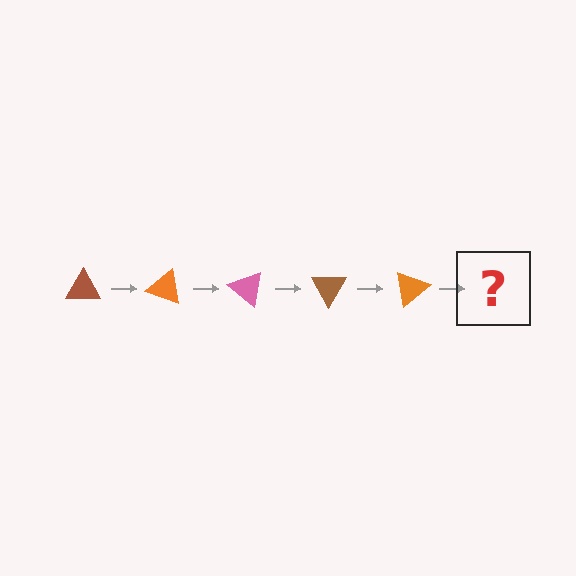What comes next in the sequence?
The next element should be a pink triangle, rotated 100 degrees from the start.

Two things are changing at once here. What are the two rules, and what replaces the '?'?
The two rules are that it rotates 20 degrees each step and the color cycles through brown, orange, and pink. The '?' should be a pink triangle, rotated 100 degrees from the start.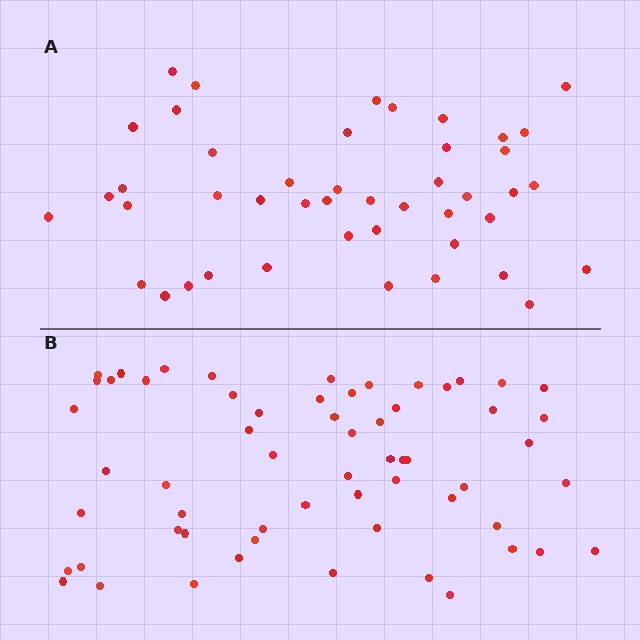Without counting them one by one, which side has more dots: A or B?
Region B (the bottom region) has more dots.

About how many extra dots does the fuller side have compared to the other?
Region B has approximately 15 more dots than region A.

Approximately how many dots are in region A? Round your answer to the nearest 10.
About 40 dots. (The exact count is 45, which rounds to 40.)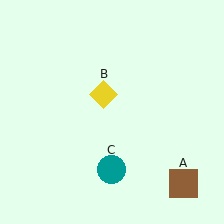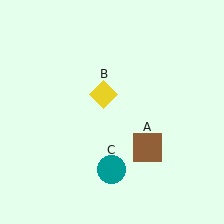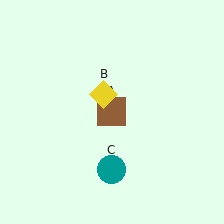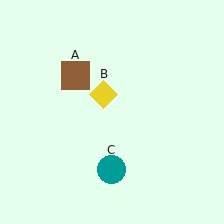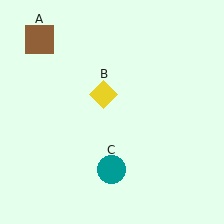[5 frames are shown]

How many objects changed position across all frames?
1 object changed position: brown square (object A).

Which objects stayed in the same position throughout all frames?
Yellow diamond (object B) and teal circle (object C) remained stationary.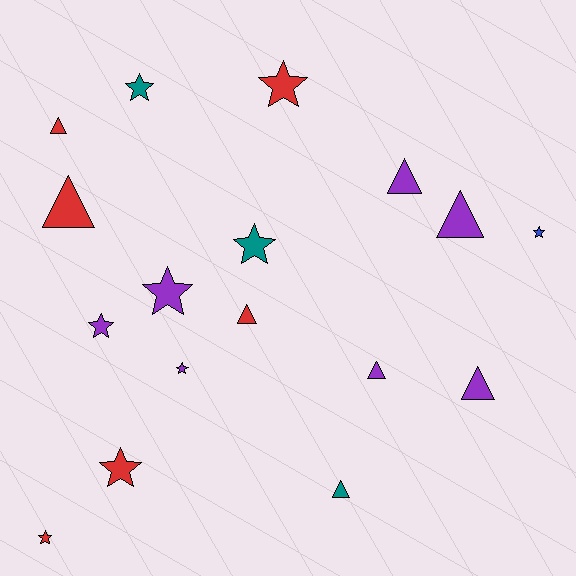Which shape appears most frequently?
Star, with 9 objects.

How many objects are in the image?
There are 17 objects.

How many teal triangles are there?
There is 1 teal triangle.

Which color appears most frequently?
Purple, with 7 objects.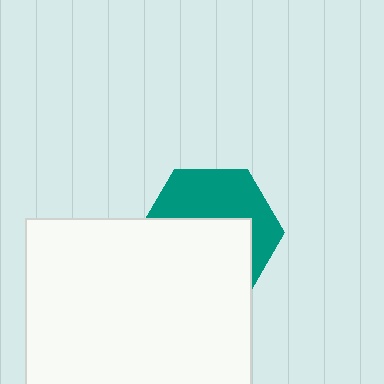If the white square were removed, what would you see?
You would see the complete teal hexagon.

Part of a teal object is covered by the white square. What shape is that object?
It is a hexagon.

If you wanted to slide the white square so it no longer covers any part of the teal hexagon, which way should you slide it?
Slide it down — that is the most direct way to separate the two shapes.